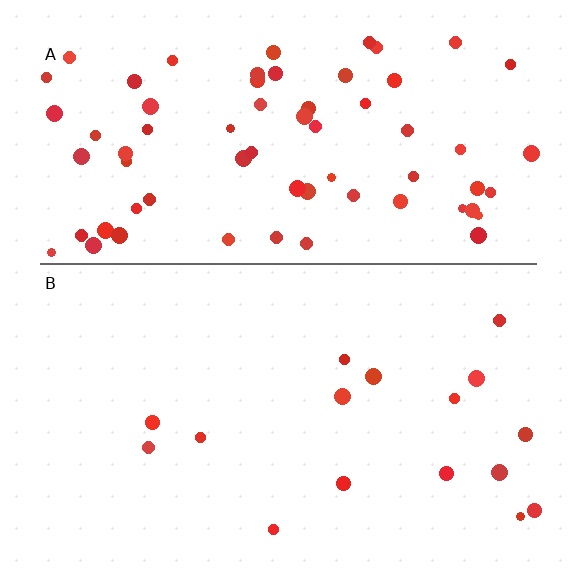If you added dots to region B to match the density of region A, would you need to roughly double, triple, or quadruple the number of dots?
Approximately quadruple.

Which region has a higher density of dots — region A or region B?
A (the top).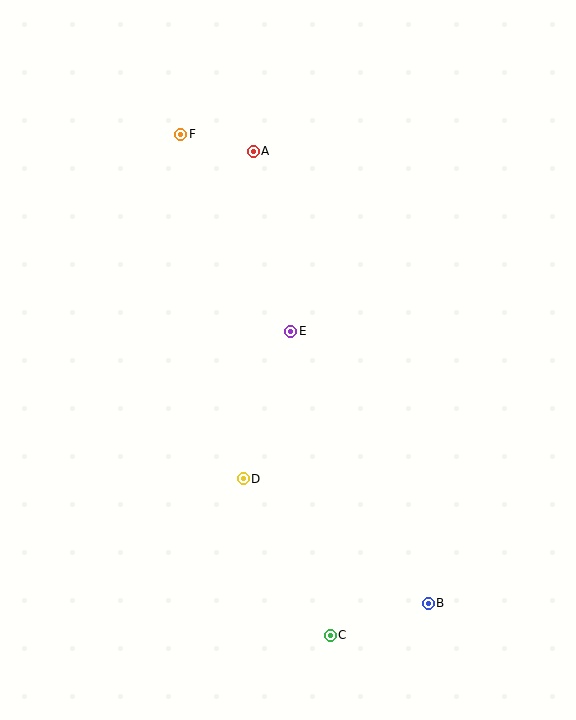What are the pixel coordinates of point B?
Point B is at (428, 603).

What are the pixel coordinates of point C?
Point C is at (330, 635).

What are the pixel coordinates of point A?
Point A is at (253, 151).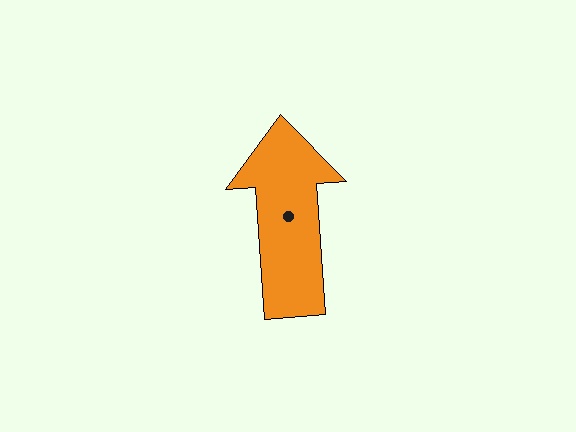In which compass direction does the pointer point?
North.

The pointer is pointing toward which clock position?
Roughly 12 o'clock.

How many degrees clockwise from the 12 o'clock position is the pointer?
Approximately 356 degrees.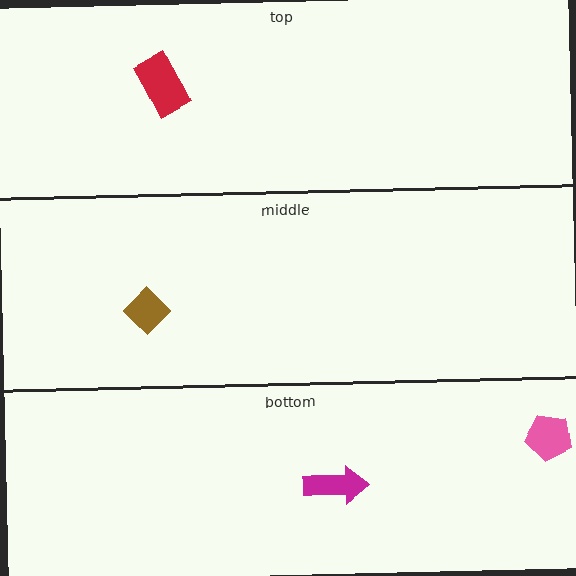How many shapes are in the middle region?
1.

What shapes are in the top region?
The red rectangle.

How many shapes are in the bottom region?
2.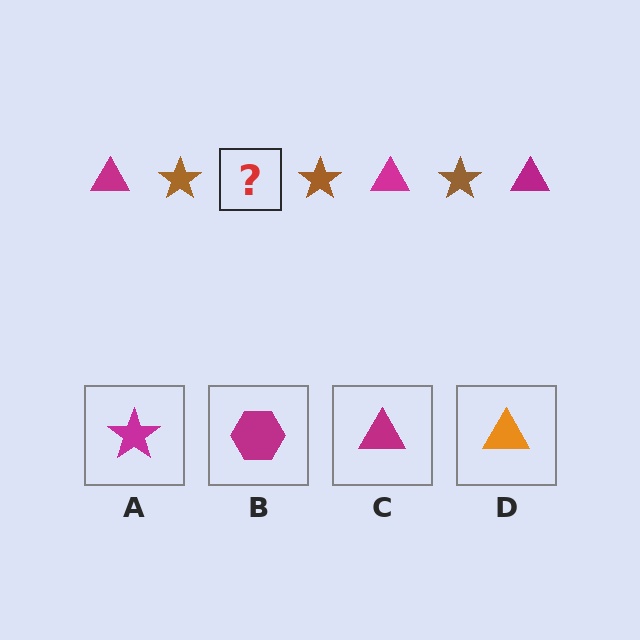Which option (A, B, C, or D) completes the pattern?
C.